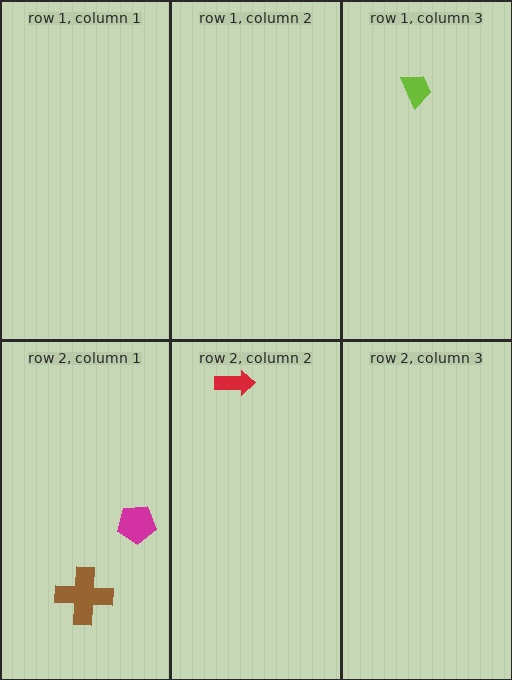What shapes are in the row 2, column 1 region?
The magenta pentagon, the brown cross.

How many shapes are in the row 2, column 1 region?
2.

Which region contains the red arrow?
The row 2, column 2 region.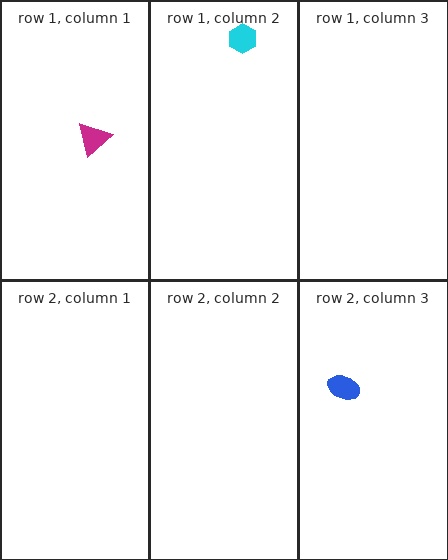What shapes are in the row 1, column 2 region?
The cyan hexagon.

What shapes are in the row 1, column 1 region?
The magenta triangle.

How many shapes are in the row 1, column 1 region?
1.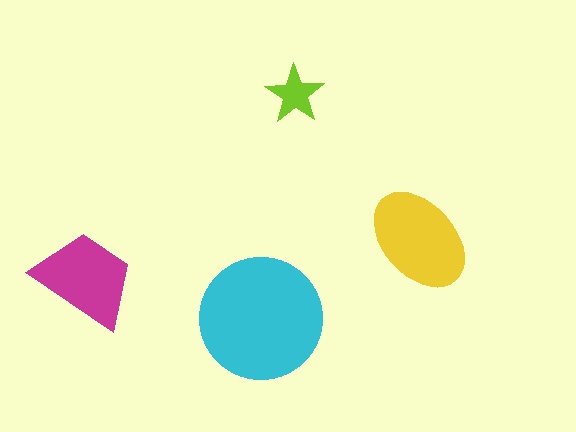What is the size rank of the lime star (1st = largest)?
4th.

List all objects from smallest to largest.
The lime star, the magenta trapezoid, the yellow ellipse, the cyan circle.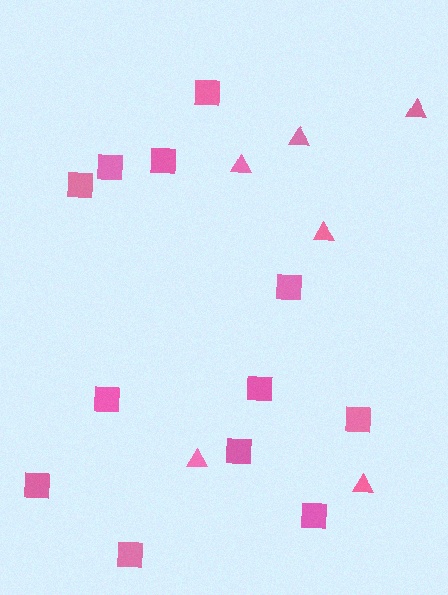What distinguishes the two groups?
There are 2 groups: one group of triangles (6) and one group of squares (12).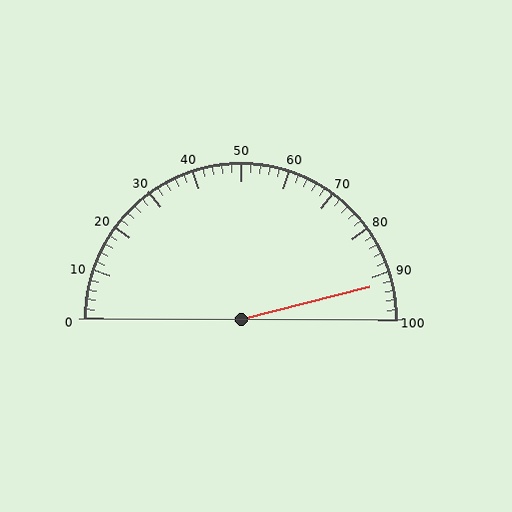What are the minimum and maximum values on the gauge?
The gauge ranges from 0 to 100.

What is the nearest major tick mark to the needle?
The nearest major tick mark is 90.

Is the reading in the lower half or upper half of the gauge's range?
The reading is in the upper half of the range (0 to 100).